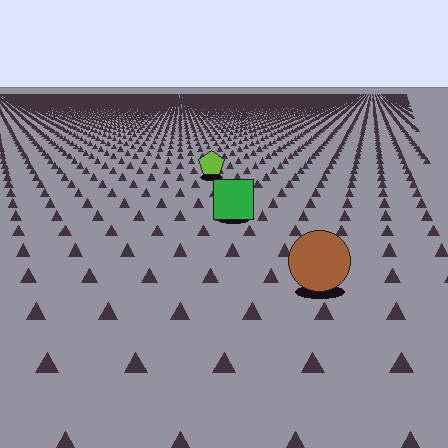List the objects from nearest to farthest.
From nearest to farthest: the brown circle, the green square, the lime pentagon.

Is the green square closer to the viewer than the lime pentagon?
Yes. The green square is closer — you can tell from the texture gradient: the ground texture is coarser near it.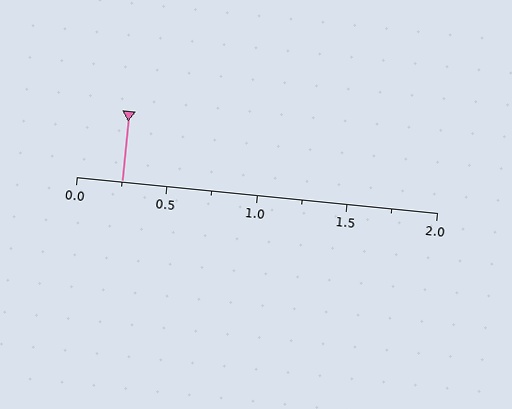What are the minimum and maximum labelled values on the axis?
The axis runs from 0.0 to 2.0.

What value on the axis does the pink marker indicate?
The marker indicates approximately 0.25.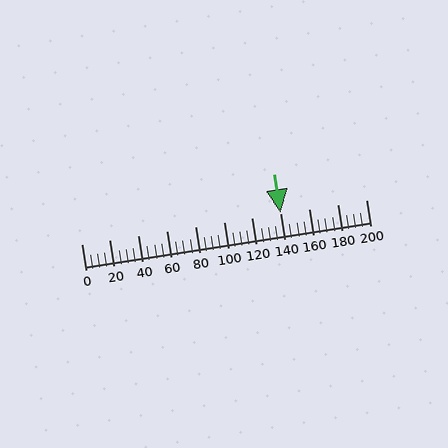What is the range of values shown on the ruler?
The ruler shows values from 0 to 200.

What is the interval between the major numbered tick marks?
The major tick marks are spaced 20 units apart.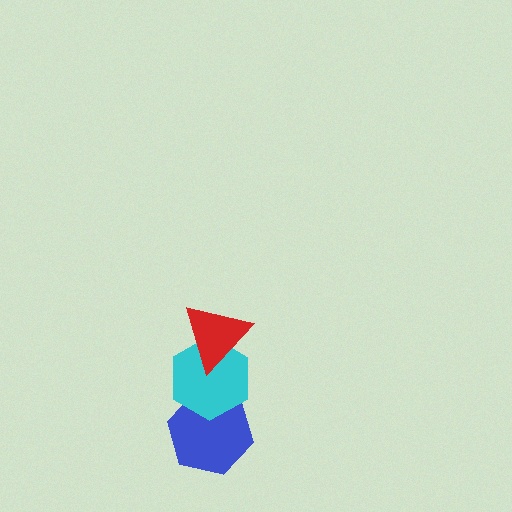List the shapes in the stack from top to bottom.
From top to bottom: the red triangle, the cyan hexagon, the blue hexagon.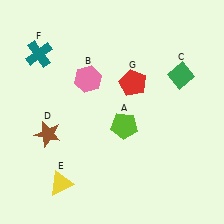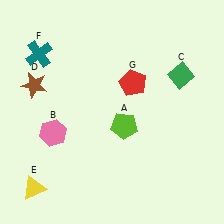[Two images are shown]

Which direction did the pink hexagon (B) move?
The pink hexagon (B) moved down.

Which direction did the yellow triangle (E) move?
The yellow triangle (E) moved left.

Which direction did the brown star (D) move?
The brown star (D) moved up.